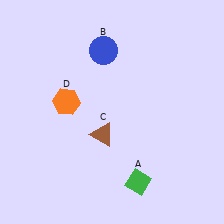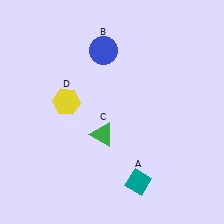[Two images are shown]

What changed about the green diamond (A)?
In Image 1, A is green. In Image 2, it changed to teal.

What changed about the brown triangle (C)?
In Image 1, C is brown. In Image 2, it changed to green.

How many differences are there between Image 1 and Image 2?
There are 3 differences between the two images.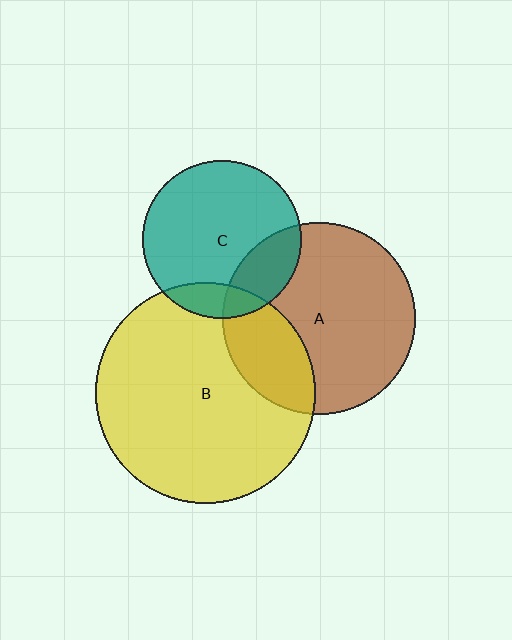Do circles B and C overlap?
Yes.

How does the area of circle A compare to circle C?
Approximately 1.5 times.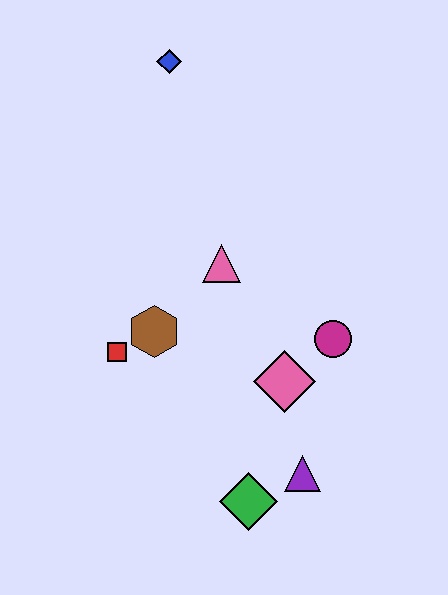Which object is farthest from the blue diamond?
The green diamond is farthest from the blue diamond.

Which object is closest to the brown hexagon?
The red square is closest to the brown hexagon.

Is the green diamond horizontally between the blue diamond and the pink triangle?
No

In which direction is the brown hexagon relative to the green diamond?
The brown hexagon is above the green diamond.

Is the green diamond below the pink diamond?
Yes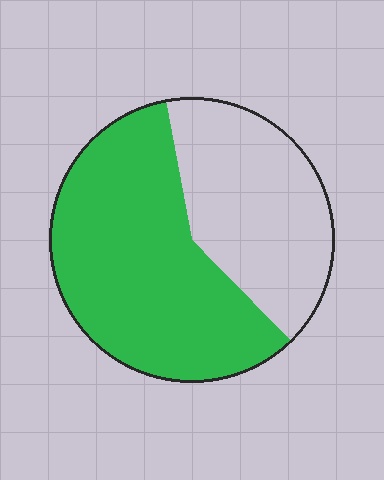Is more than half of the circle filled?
Yes.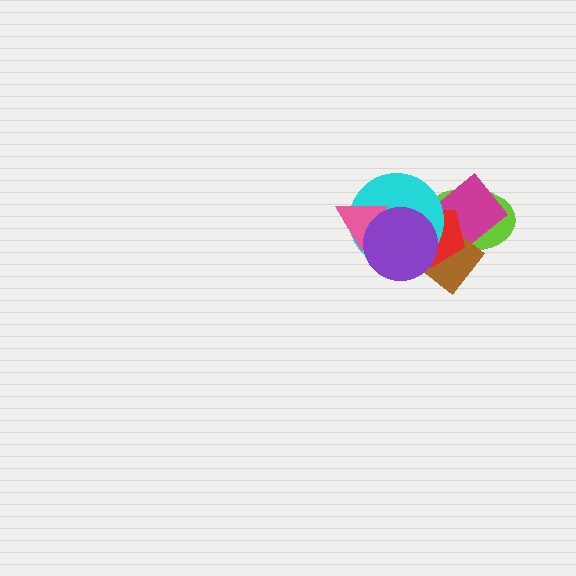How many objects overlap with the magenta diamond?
3 objects overlap with the magenta diamond.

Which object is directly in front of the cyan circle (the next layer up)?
The pink triangle is directly in front of the cyan circle.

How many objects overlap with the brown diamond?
5 objects overlap with the brown diamond.